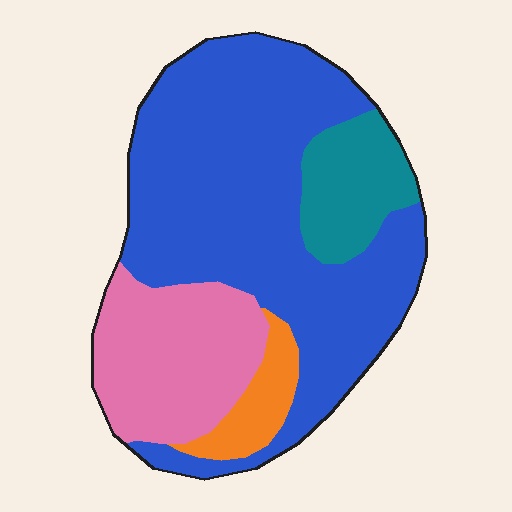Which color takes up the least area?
Orange, at roughly 5%.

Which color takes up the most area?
Blue, at roughly 60%.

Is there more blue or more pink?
Blue.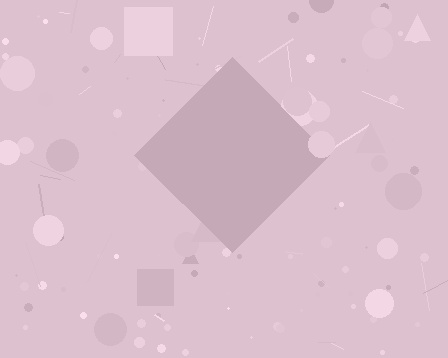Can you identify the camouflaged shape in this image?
The camouflaged shape is a diamond.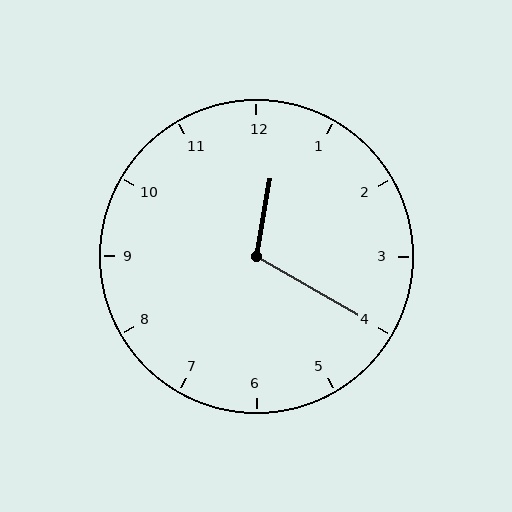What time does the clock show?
12:20.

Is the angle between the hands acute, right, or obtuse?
It is obtuse.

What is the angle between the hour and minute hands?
Approximately 110 degrees.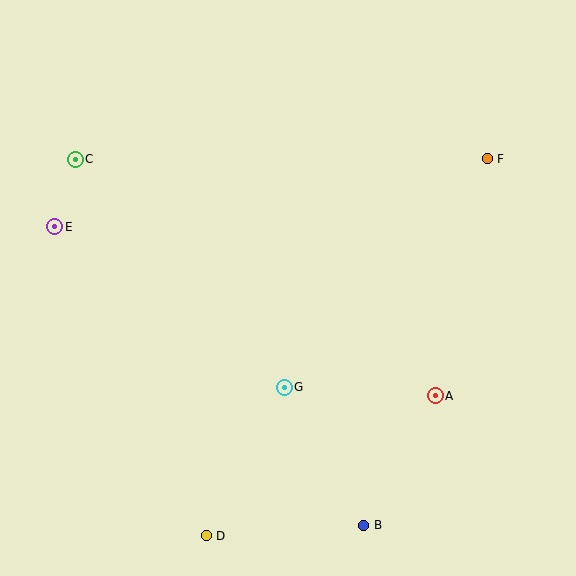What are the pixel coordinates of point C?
Point C is at (75, 159).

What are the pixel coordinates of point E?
Point E is at (55, 227).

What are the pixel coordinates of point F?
Point F is at (487, 159).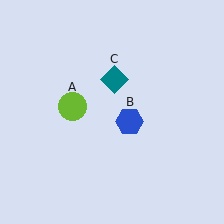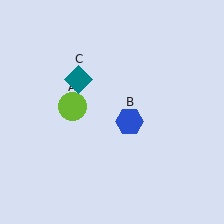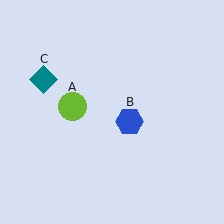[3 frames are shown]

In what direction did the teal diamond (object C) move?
The teal diamond (object C) moved left.